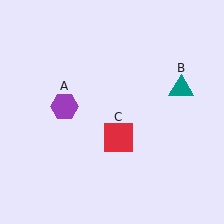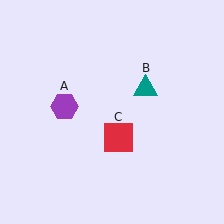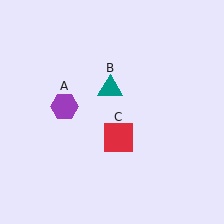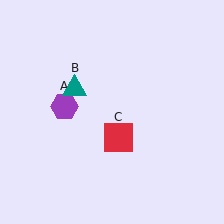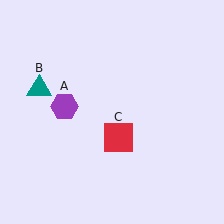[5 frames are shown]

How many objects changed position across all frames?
1 object changed position: teal triangle (object B).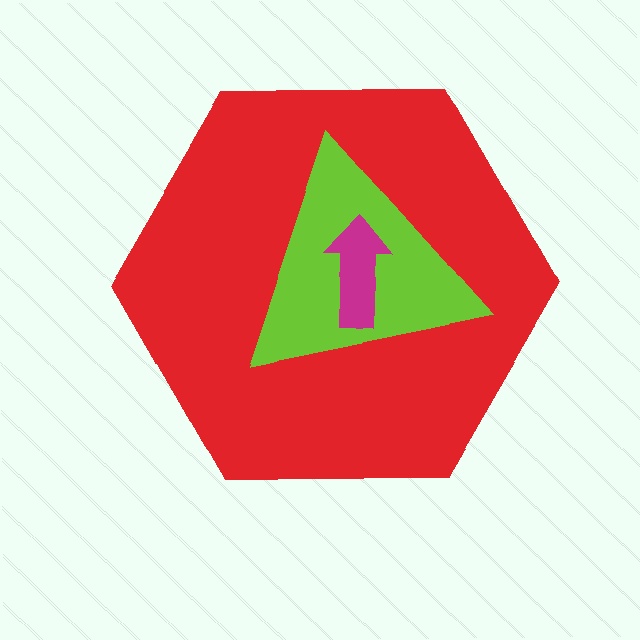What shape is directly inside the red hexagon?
The lime triangle.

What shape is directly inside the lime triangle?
The magenta arrow.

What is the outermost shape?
The red hexagon.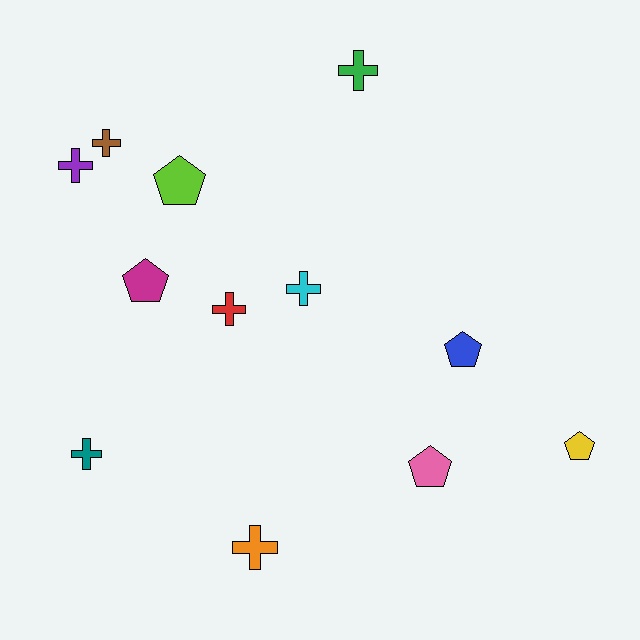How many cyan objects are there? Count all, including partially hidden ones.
There is 1 cyan object.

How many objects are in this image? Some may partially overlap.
There are 12 objects.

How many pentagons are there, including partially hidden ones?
There are 5 pentagons.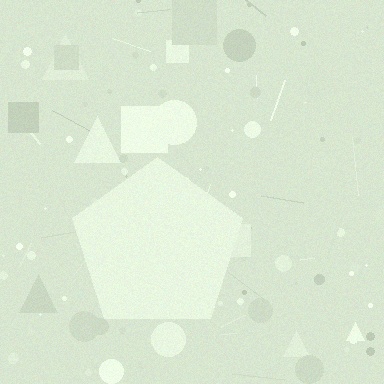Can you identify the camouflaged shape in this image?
The camouflaged shape is a pentagon.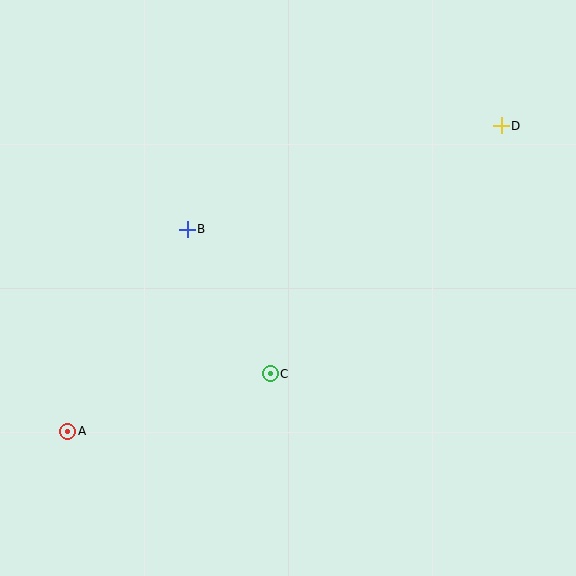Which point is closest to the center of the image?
Point C at (270, 374) is closest to the center.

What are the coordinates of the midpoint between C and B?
The midpoint between C and B is at (229, 301).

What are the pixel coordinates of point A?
Point A is at (68, 431).